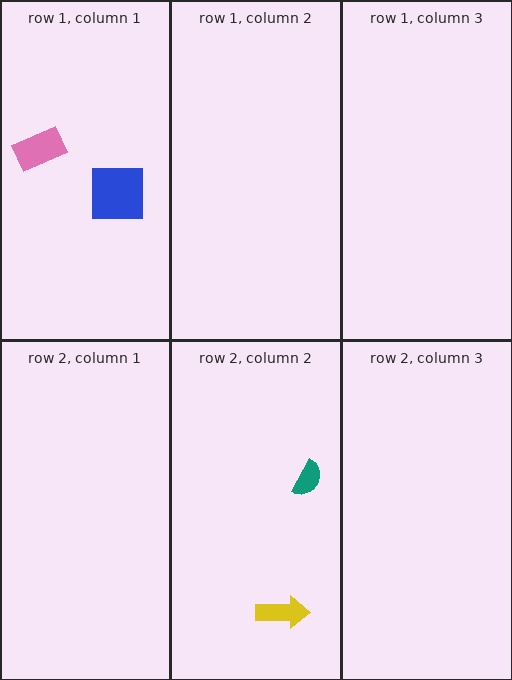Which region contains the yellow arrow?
The row 2, column 2 region.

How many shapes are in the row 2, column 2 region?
2.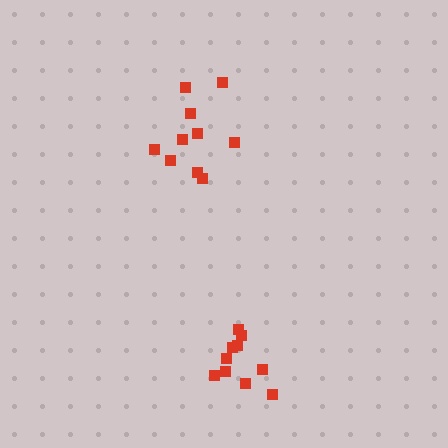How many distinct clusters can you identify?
There are 2 distinct clusters.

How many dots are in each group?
Group 1: 10 dots, Group 2: 10 dots (20 total).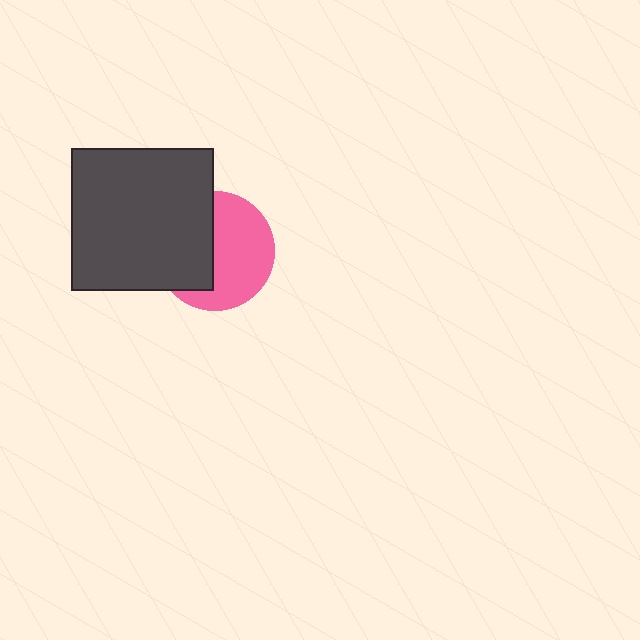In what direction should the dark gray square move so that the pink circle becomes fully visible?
The dark gray square should move left. That is the shortest direction to clear the overlap and leave the pink circle fully visible.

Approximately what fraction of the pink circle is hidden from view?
Roughly 43% of the pink circle is hidden behind the dark gray square.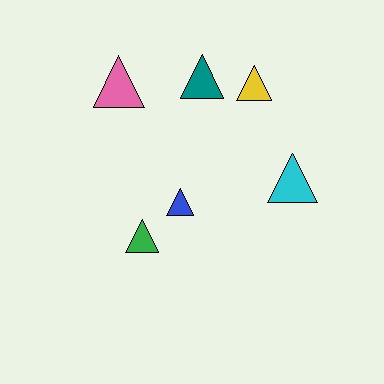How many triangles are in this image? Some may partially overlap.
There are 6 triangles.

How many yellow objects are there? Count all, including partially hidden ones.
There is 1 yellow object.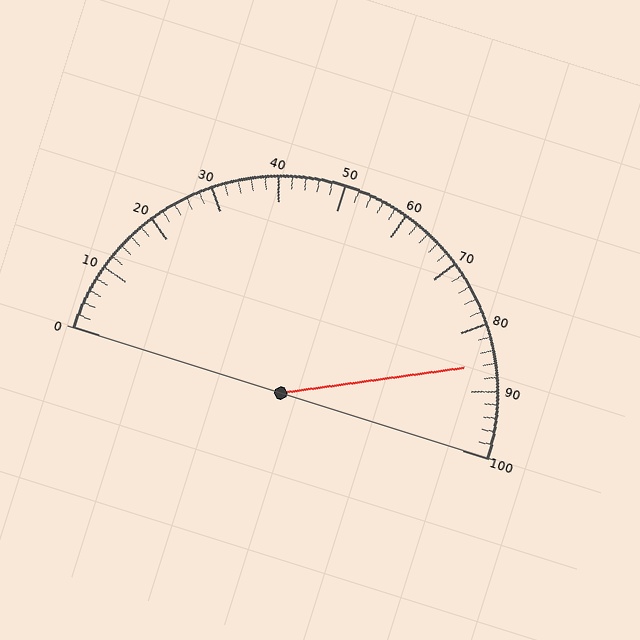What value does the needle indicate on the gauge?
The needle indicates approximately 86.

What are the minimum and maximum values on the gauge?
The gauge ranges from 0 to 100.